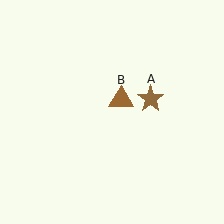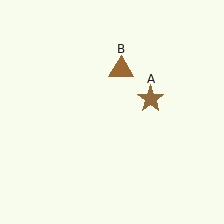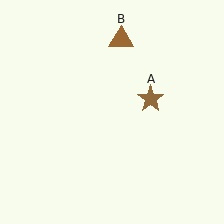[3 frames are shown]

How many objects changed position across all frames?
1 object changed position: brown triangle (object B).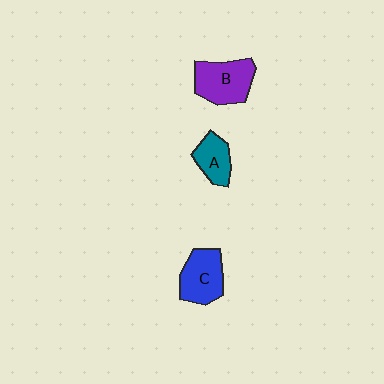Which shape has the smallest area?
Shape A (teal).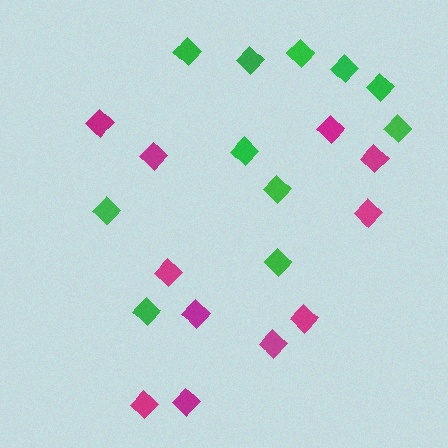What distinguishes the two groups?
There are 2 groups: one group of green diamonds (11) and one group of magenta diamonds (11).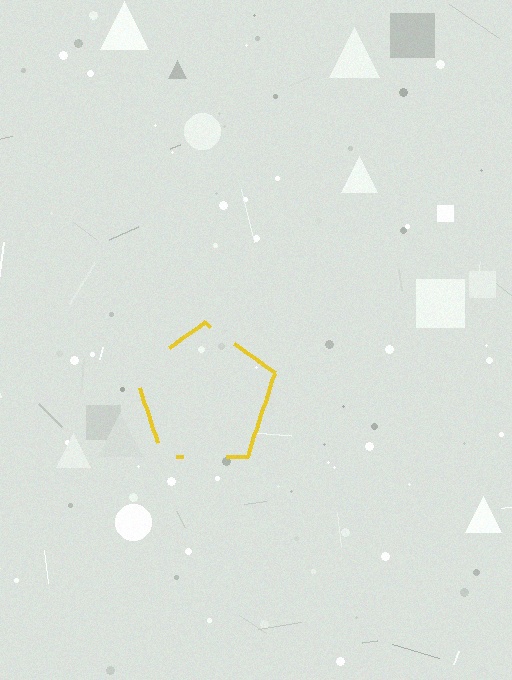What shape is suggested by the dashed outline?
The dashed outline suggests a pentagon.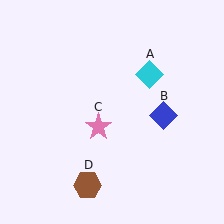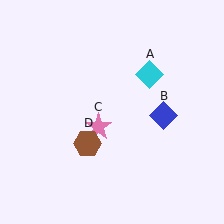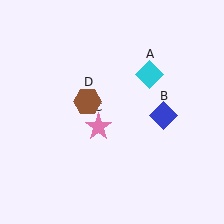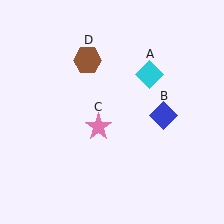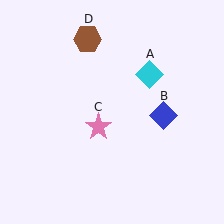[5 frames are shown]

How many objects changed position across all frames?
1 object changed position: brown hexagon (object D).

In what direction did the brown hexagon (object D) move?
The brown hexagon (object D) moved up.